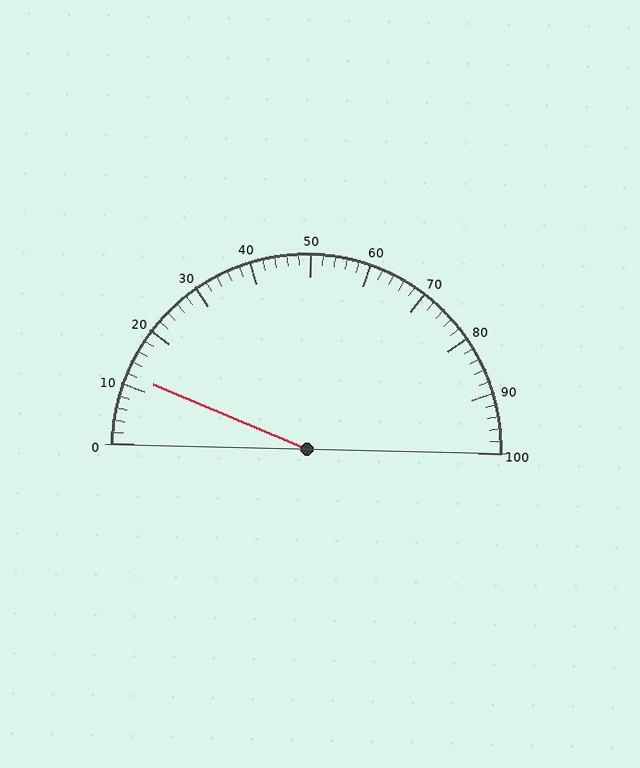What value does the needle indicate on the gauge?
The needle indicates approximately 12.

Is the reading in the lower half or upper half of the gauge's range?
The reading is in the lower half of the range (0 to 100).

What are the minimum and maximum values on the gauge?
The gauge ranges from 0 to 100.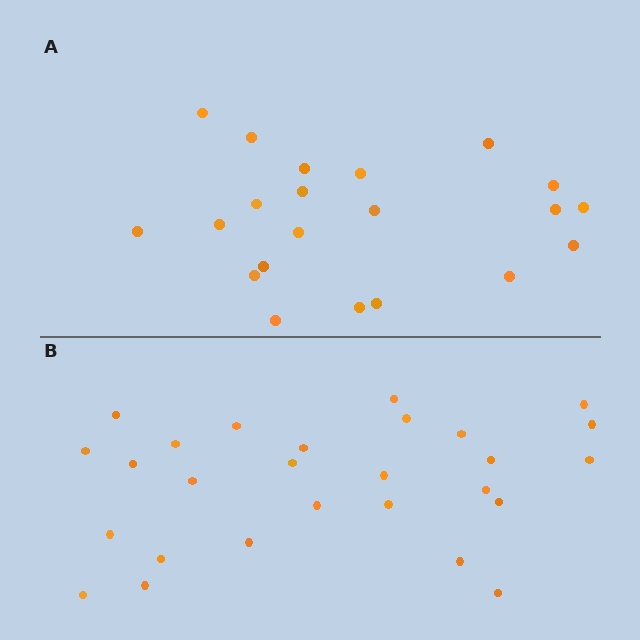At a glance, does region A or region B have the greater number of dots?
Region B (the bottom region) has more dots.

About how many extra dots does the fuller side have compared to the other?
Region B has about 6 more dots than region A.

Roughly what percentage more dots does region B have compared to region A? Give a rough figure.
About 30% more.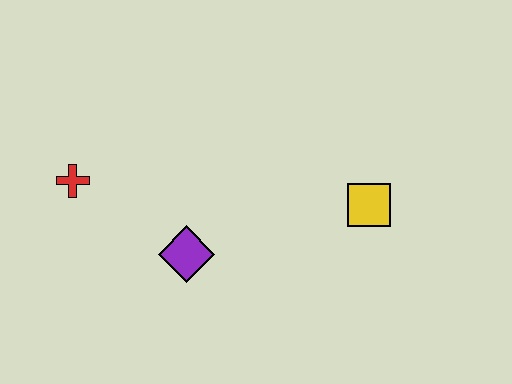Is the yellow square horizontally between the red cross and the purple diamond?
No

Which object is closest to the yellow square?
The purple diamond is closest to the yellow square.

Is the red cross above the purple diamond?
Yes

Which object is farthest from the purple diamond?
The yellow square is farthest from the purple diamond.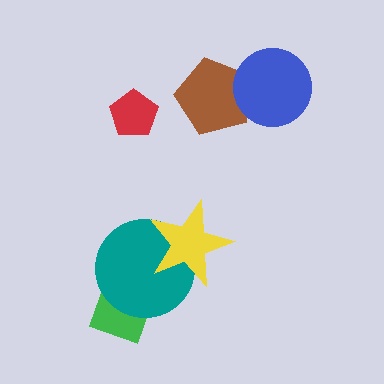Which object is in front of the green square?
The teal circle is in front of the green square.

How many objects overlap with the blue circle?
1 object overlaps with the blue circle.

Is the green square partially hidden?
Yes, it is partially covered by another shape.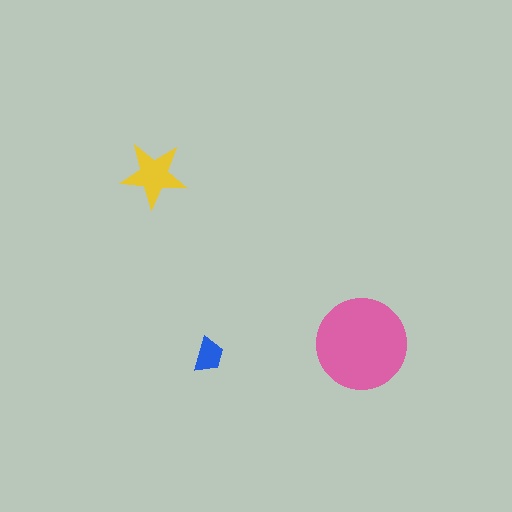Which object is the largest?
The pink circle.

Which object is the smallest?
The blue trapezoid.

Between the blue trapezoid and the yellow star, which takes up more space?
The yellow star.